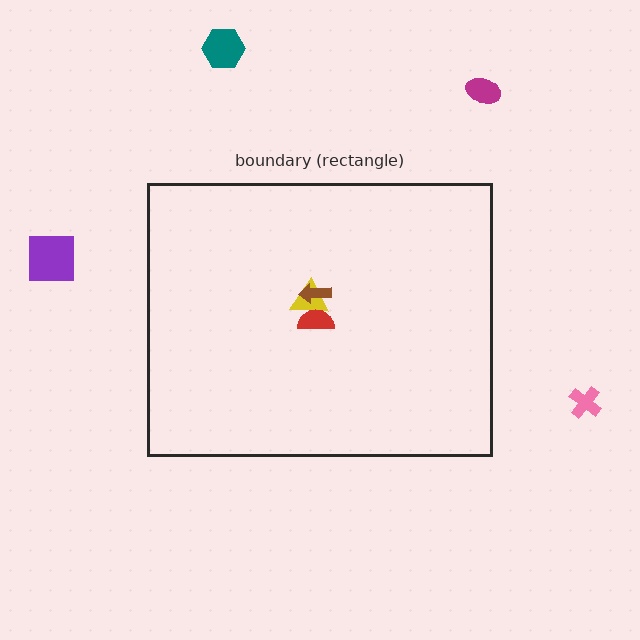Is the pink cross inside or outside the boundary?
Outside.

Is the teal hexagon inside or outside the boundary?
Outside.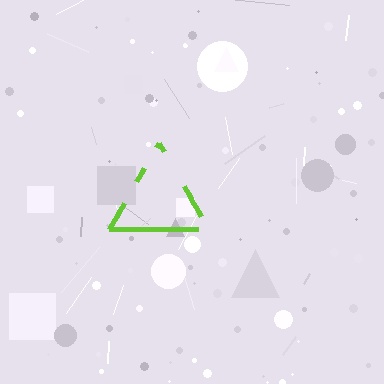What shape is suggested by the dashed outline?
The dashed outline suggests a triangle.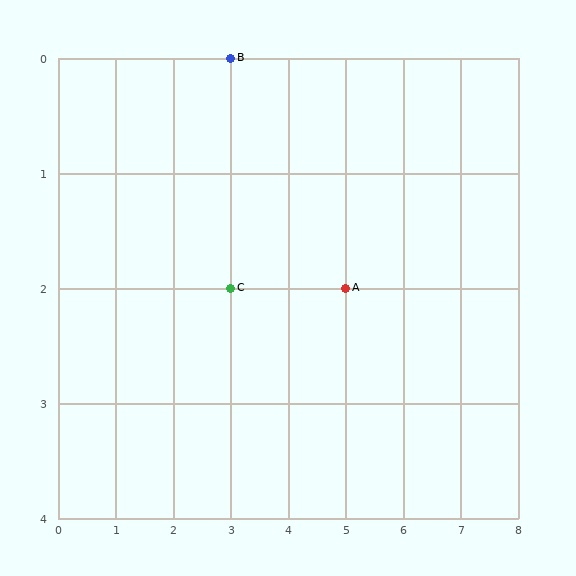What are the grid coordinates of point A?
Point A is at grid coordinates (5, 2).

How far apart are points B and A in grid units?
Points B and A are 2 columns and 2 rows apart (about 2.8 grid units diagonally).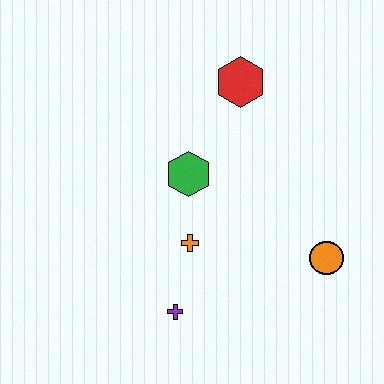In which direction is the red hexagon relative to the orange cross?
The red hexagon is above the orange cross.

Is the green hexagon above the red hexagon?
No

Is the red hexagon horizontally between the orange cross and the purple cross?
No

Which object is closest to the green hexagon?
The orange cross is closest to the green hexagon.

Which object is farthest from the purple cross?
The red hexagon is farthest from the purple cross.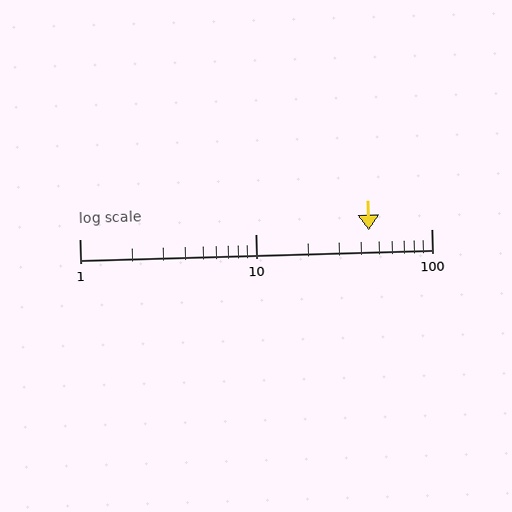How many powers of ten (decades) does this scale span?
The scale spans 2 decades, from 1 to 100.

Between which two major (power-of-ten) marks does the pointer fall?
The pointer is between 10 and 100.